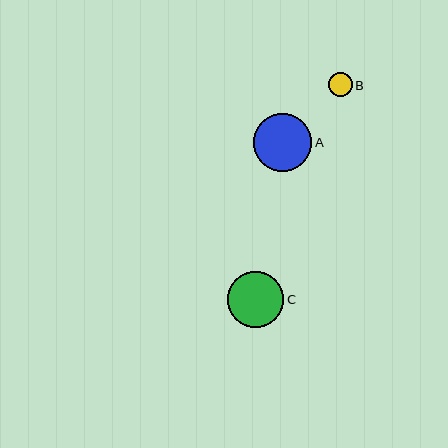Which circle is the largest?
Circle A is the largest with a size of approximately 58 pixels.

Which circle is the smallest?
Circle B is the smallest with a size of approximately 24 pixels.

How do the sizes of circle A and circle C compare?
Circle A and circle C are approximately the same size.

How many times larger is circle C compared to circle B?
Circle C is approximately 2.3 times the size of circle B.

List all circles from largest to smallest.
From largest to smallest: A, C, B.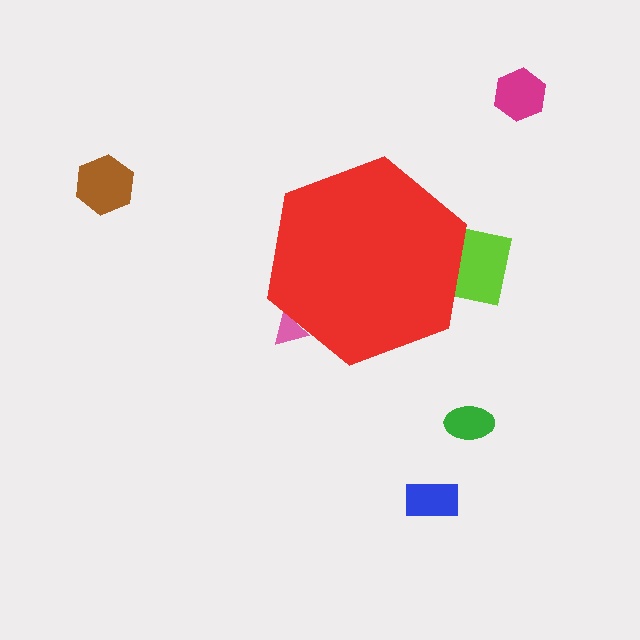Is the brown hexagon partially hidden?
No, the brown hexagon is fully visible.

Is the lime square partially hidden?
Yes, the lime square is partially hidden behind the red hexagon.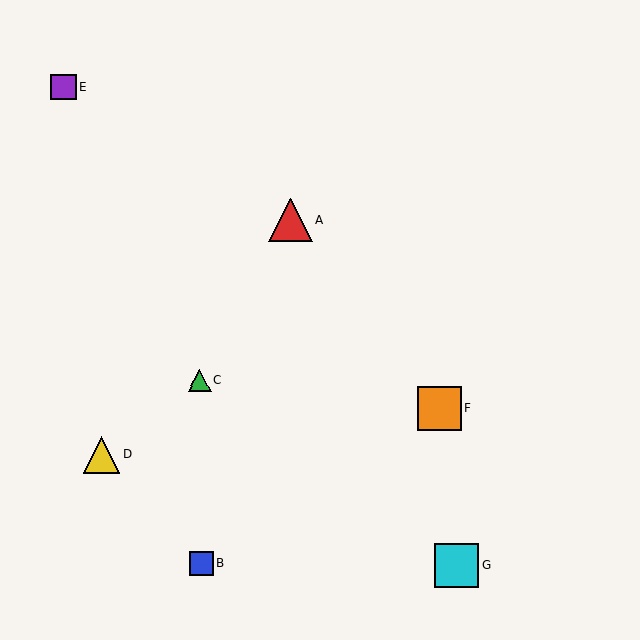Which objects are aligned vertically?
Objects B, C are aligned vertically.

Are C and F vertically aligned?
No, C is at x≈200 and F is at x≈439.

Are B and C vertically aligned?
Yes, both are at x≈201.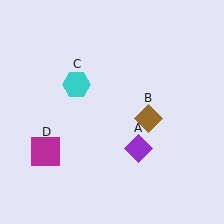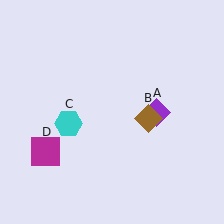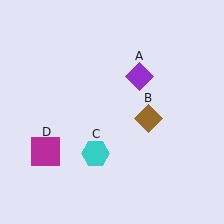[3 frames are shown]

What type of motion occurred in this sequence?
The purple diamond (object A), cyan hexagon (object C) rotated counterclockwise around the center of the scene.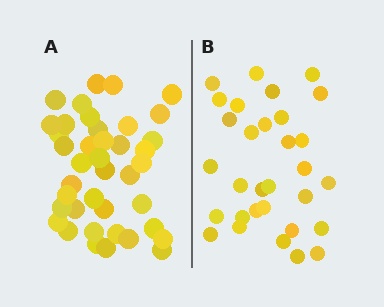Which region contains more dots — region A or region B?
Region A (the left region) has more dots.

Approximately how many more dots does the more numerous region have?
Region A has roughly 8 or so more dots than region B.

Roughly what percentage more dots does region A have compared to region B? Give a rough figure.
About 30% more.